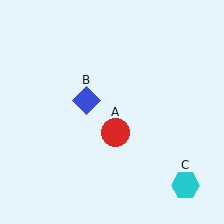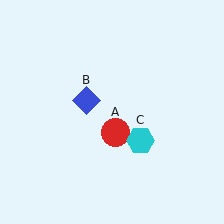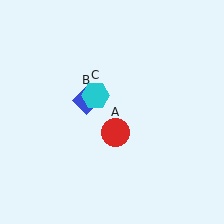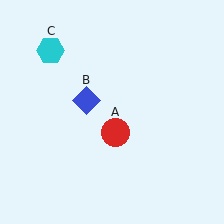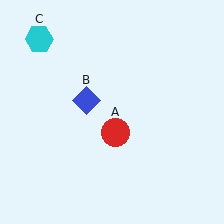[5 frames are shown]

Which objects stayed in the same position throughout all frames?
Red circle (object A) and blue diamond (object B) remained stationary.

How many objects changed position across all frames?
1 object changed position: cyan hexagon (object C).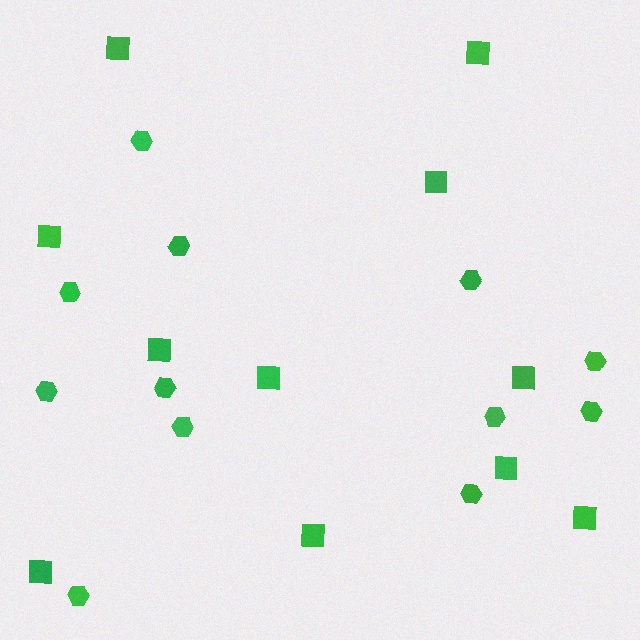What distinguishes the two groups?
There are 2 groups: one group of hexagons (12) and one group of squares (11).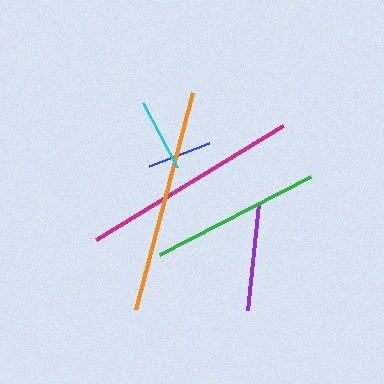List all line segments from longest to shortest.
From longest to shortest: orange, magenta, green, purple, cyan, blue.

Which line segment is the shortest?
The blue line is the shortest at approximately 64 pixels.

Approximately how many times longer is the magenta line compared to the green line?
The magenta line is approximately 1.3 times the length of the green line.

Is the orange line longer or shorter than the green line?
The orange line is longer than the green line.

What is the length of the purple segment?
The purple segment is approximately 107 pixels long.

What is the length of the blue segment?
The blue segment is approximately 64 pixels long.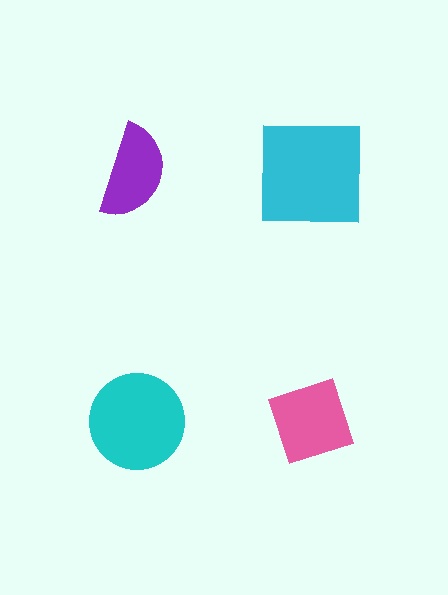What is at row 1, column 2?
A cyan square.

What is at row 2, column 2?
A pink diamond.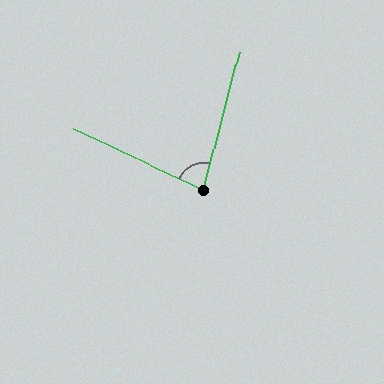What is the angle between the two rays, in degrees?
Approximately 80 degrees.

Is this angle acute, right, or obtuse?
It is acute.